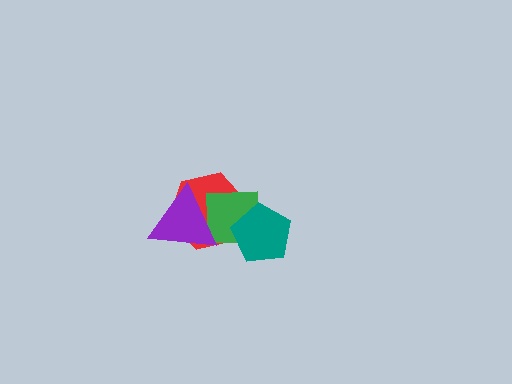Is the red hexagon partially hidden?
Yes, it is partially covered by another shape.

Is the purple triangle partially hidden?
No, no other shape covers it.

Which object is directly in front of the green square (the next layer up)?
The teal pentagon is directly in front of the green square.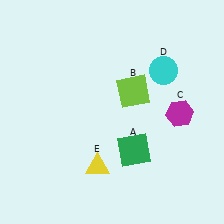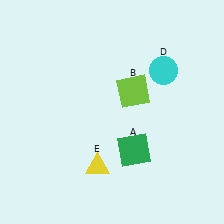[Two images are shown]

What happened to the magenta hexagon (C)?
The magenta hexagon (C) was removed in Image 2. It was in the bottom-right area of Image 1.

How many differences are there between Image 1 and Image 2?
There is 1 difference between the two images.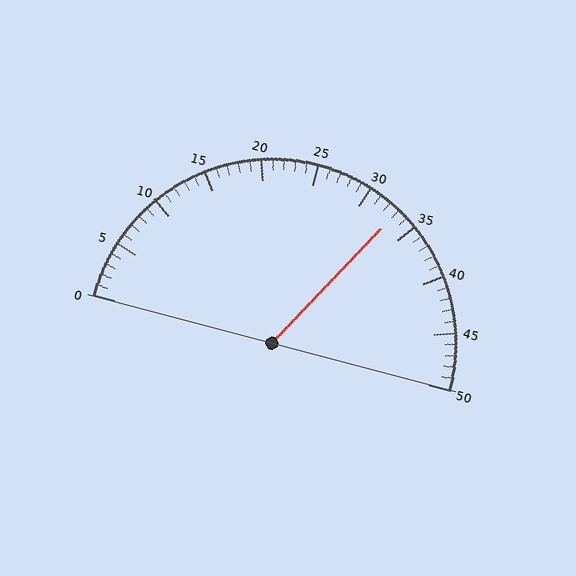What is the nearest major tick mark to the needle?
The nearest major tick mark is 35.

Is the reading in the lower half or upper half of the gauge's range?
The reading is in the upper half of the range (0 to 50).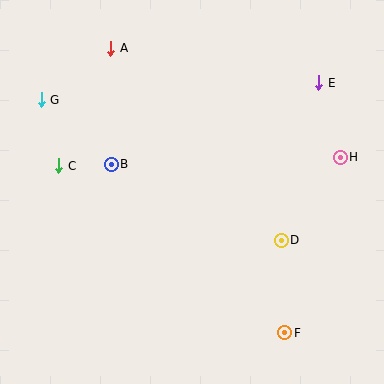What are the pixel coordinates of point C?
Point C is at (59, 166).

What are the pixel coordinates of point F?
Point F is at (285, 333).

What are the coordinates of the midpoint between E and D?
The midpoint between E and D is at (300, 162).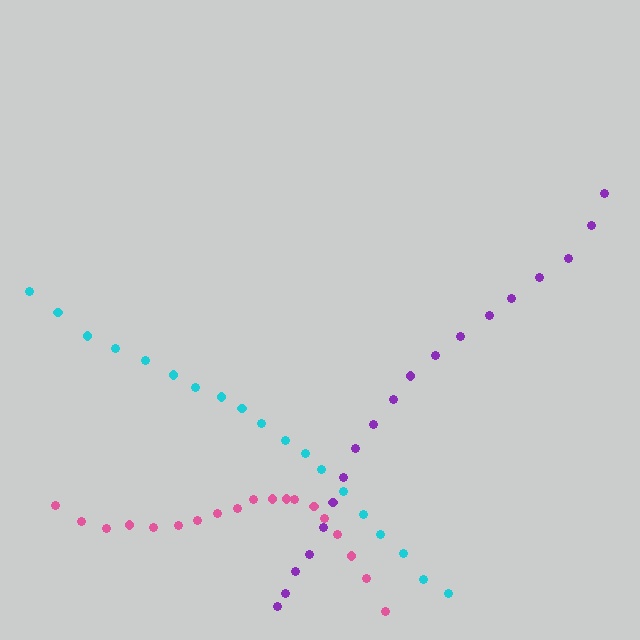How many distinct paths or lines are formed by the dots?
There are 3 distinct paths.